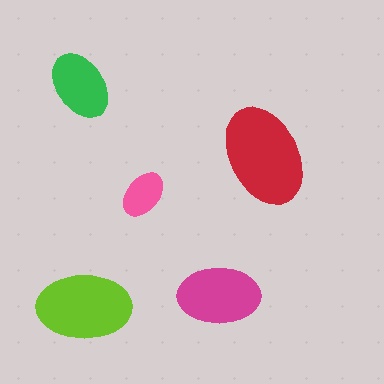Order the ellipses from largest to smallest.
the red one, the lime one, the magenta one, the green one, the pink one.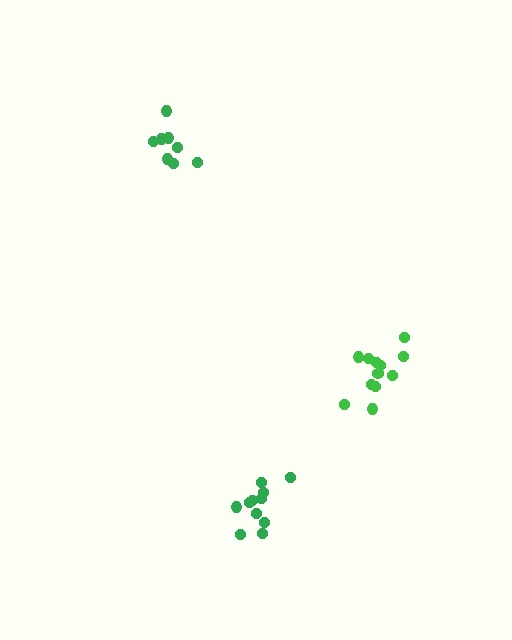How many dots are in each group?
Group 1: 12 dots, Group 2: 11 dots, Group 3: 8 dots (31 total).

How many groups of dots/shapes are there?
There are 3 groups.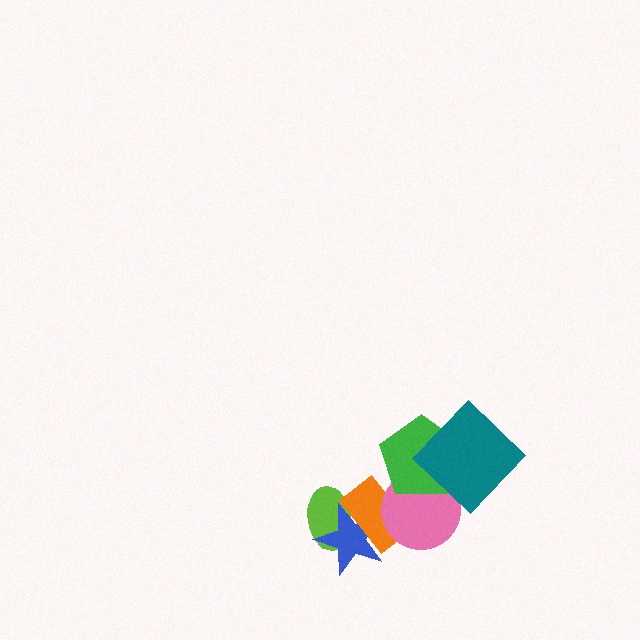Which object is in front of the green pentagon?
The teal diamond is in front of the green pentagon.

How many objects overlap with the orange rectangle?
3 objects overlap with the orange rectangle.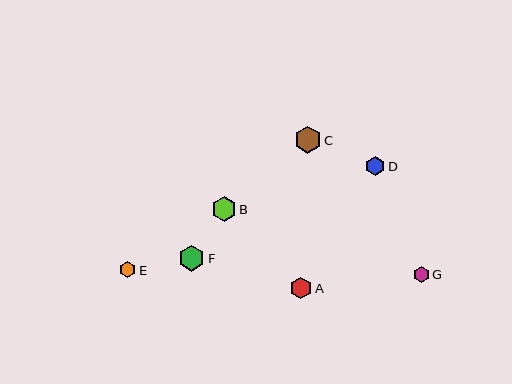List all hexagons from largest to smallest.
From largest to smallest: C, F, B, A, D, E, G.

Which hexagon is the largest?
Hexagon C is the largest with a size of approximately 27 pixels.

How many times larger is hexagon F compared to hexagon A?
Hexagon F is approximately 1.2 times the size of hexagon A.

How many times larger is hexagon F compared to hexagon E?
Hexagon F is approximately 1.6 times the size of hexagon E.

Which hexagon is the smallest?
Hexagon G is the smallest with a size of approximately 16 pixels.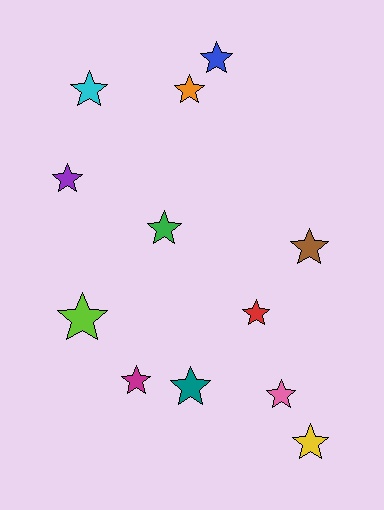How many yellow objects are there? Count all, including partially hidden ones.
There is 1 yellow object.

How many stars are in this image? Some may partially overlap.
There are 12 stars.